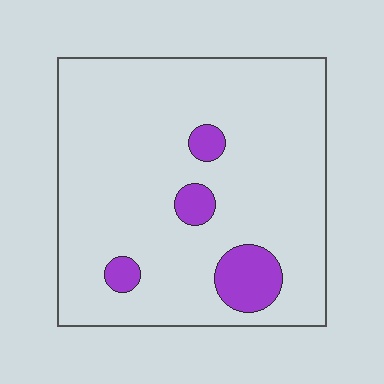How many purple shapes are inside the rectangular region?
4.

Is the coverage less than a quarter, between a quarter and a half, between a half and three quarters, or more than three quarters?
Less than a quarter.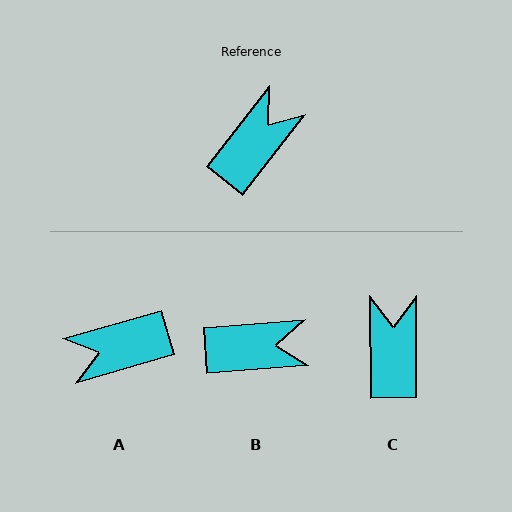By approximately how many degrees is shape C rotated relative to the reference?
Approximately 39 degrees counter-clockwise.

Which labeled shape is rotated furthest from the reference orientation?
A, about 144 degrees away.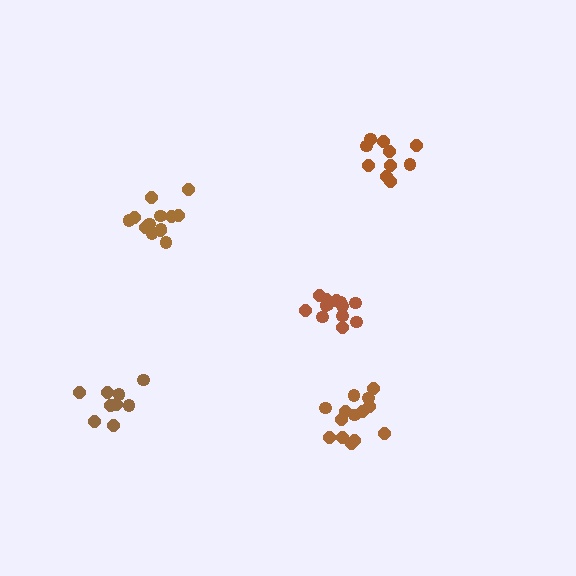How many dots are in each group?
Group 1: 11 dots, Group 2: 9 dots, Group 3: 13 dots, Group 4: 13 dots, Group 5: 14 dots (60 total).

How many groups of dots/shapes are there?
There are 5 groups.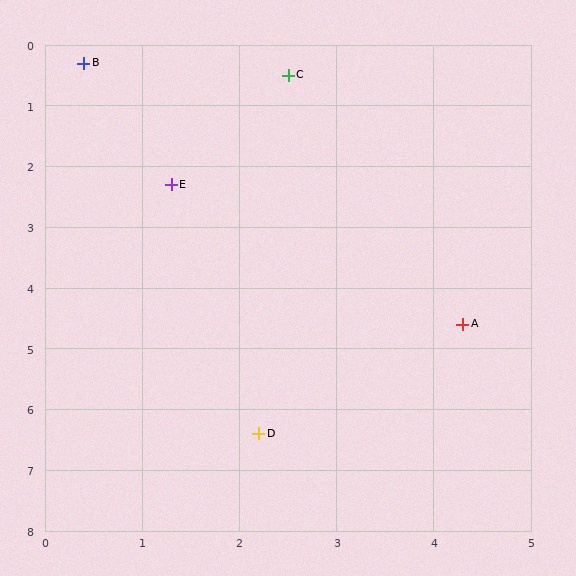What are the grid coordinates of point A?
Point A is at approximately (4.3, 4.6).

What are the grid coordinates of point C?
Point C is at approximately (2.5, 0.5).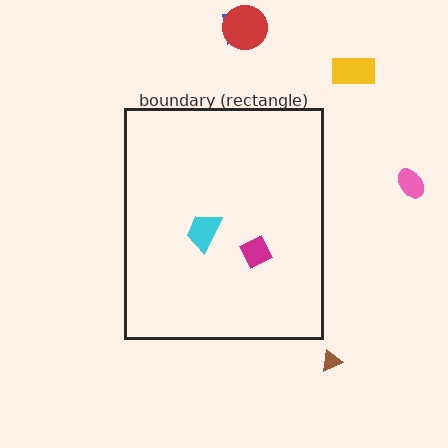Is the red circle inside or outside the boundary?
Outside.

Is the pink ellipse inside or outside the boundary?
Outside.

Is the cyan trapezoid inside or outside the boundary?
Inside.